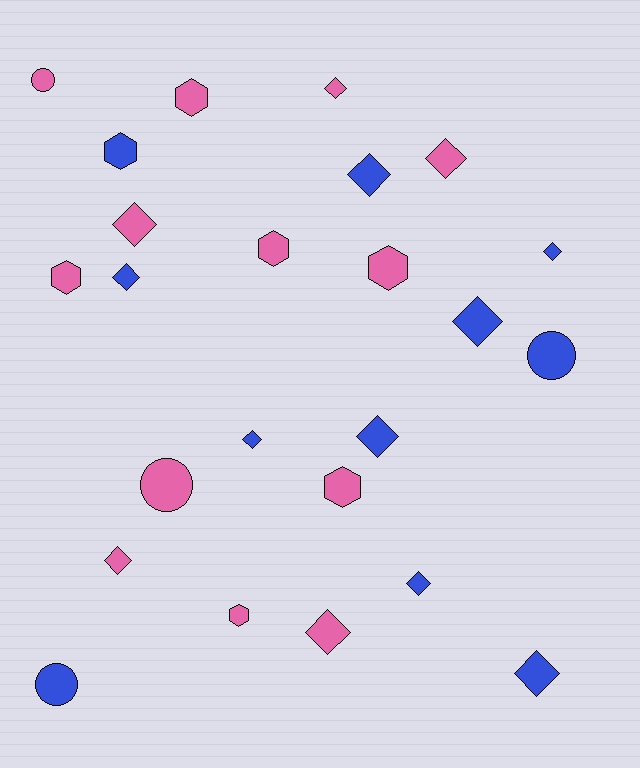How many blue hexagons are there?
There is 1 blue hexagon.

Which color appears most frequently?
Pink, with 13 objects.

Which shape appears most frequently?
Diamond, with 13 objects.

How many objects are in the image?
There are 24 objects.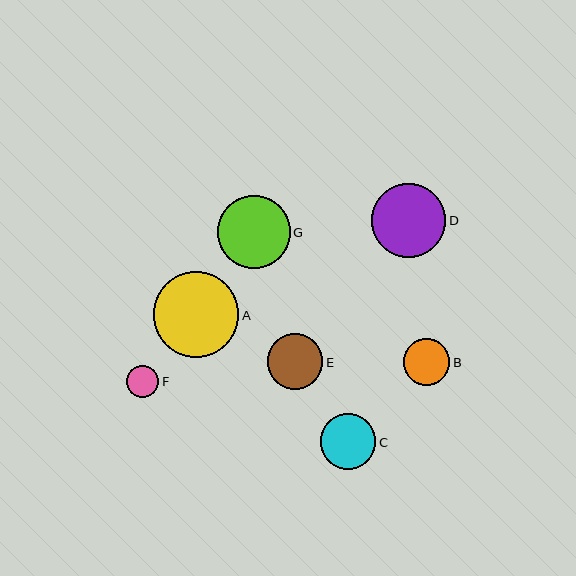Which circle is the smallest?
Circle F is the smallest with a size of approximately 32 pixels.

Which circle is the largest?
Circle A is the largest with a size of approximately 86 pixels.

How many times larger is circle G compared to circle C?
Circle G is approximately 1.3 times the size of circle C.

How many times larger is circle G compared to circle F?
Circle G is approximately 2.3 times the size of circle F.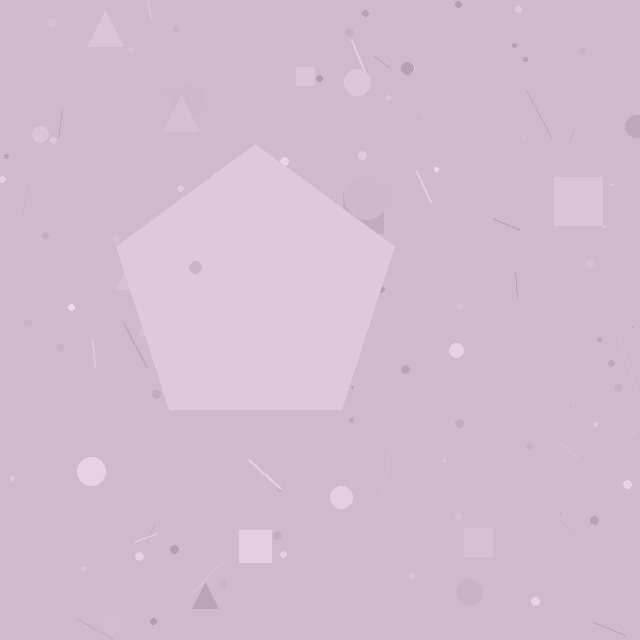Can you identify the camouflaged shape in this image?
The camouflaged shape is a pentagon.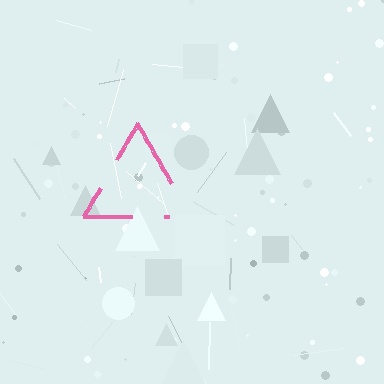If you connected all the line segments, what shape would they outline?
They would outline a triangle.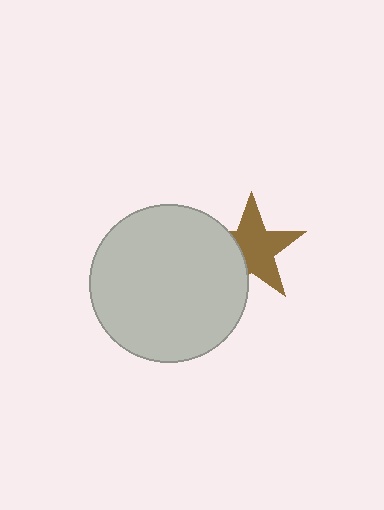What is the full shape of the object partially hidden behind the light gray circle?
The partially hidden object is a brown star.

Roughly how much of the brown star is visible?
Most of it is visible (roughly 68%).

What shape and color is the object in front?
The object in front is a light gray circle.